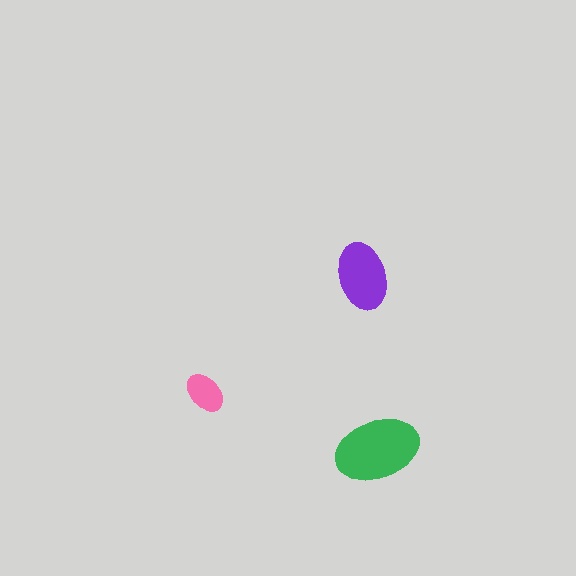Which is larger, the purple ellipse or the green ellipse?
The green one.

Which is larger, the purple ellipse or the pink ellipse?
The purple one.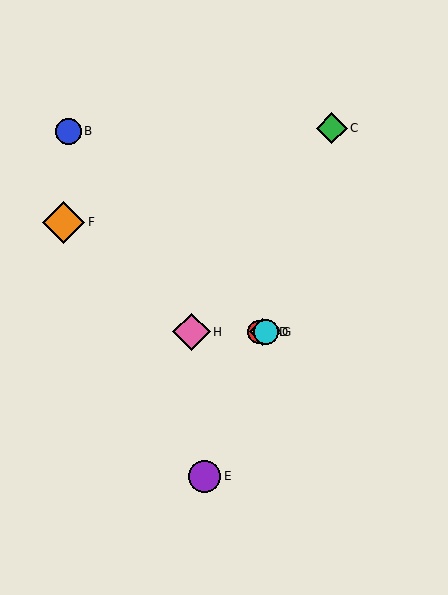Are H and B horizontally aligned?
No, H is at y≈332 and B is at y≈131.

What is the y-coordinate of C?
Object C is at y≈128.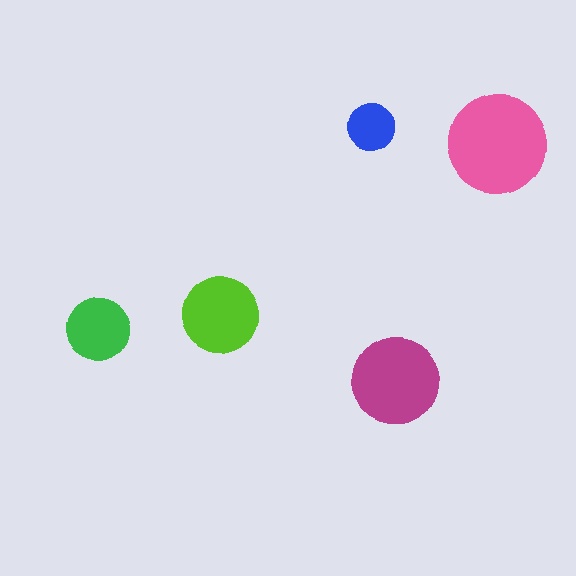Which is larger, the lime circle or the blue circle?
The lime one.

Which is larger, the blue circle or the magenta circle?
The magenta one.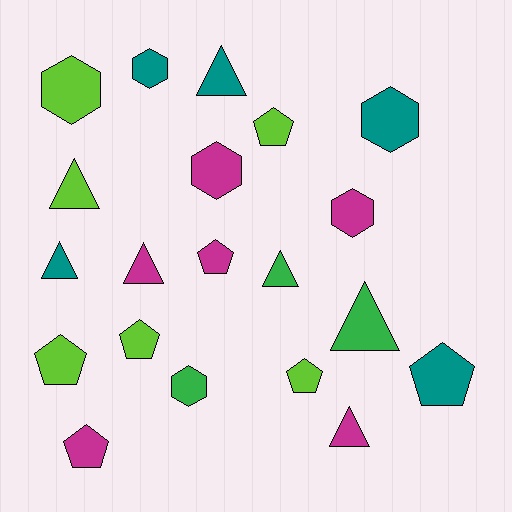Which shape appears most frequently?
Triangle, with 7 objects.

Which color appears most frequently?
Magenta, with 6 objects.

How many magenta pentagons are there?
There are 2 magenta pentagons.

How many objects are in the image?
There are 20 objects.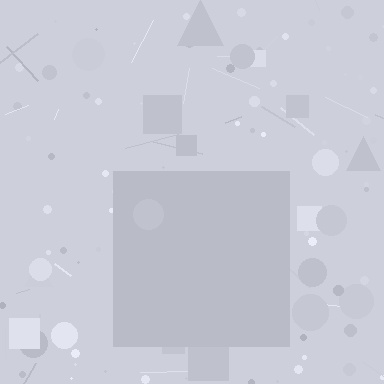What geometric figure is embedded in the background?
A square is embedded in the background.